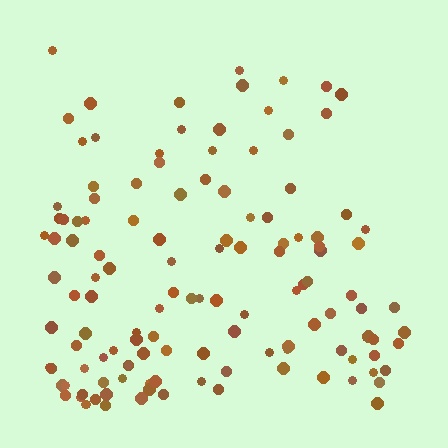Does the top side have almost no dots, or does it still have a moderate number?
Still a moderate number, just noticeably fewer than the bottom.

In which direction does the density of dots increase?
From top to bottom, with the bottom side densest.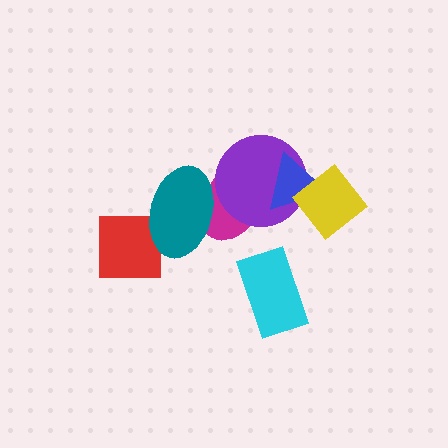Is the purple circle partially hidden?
Yes, it is partially covered by another shape.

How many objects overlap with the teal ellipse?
2 objects overlap with the teal ellipse.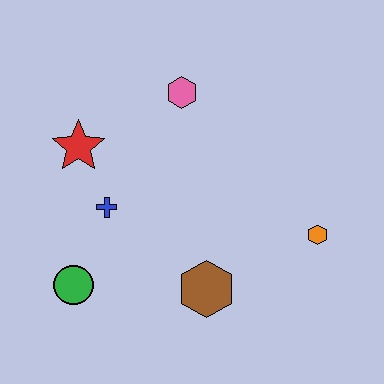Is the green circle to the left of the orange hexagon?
Yes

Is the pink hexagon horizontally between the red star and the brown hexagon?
Yes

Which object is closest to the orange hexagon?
The brown hexagon is closest to the orange hexagon.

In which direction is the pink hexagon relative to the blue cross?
The pink hexagon is above the blue cross.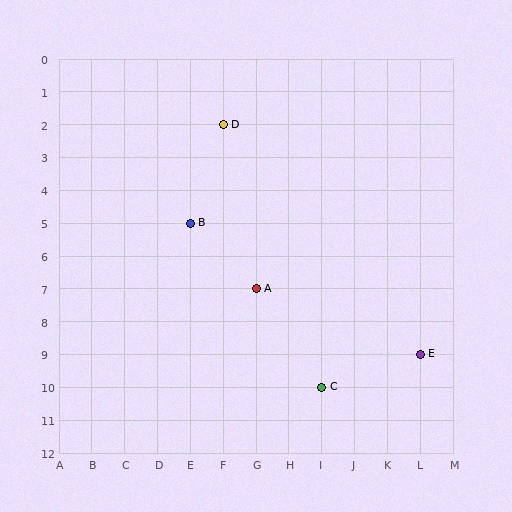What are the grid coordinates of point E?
Point E is at grid coordinates (L, 9).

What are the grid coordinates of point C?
Point C is at grid coordinates (I, 10).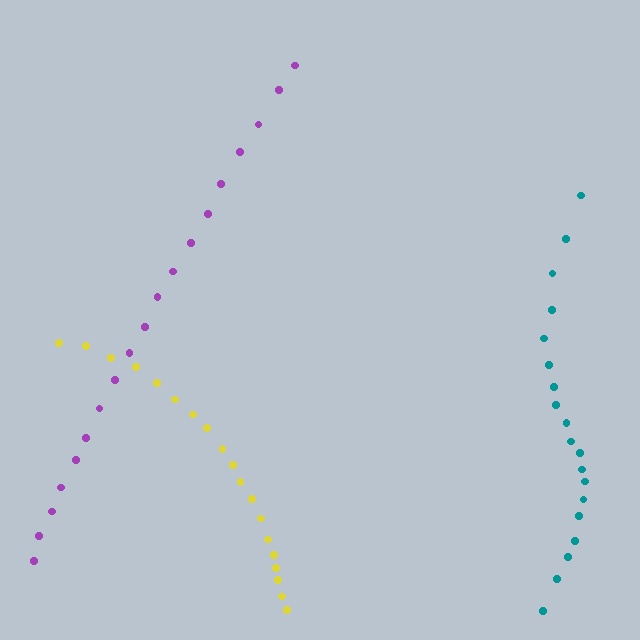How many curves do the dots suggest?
There are 3 distinct paths.